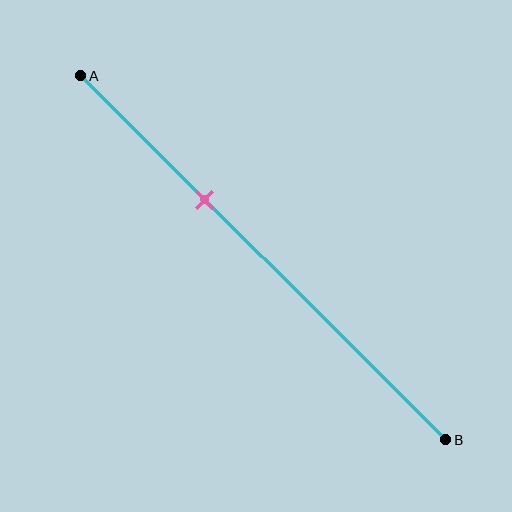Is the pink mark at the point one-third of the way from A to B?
Yes, the mark is approximately at the one-third point.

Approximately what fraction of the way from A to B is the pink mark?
The pink mark is approximately 35% of the way from A to B.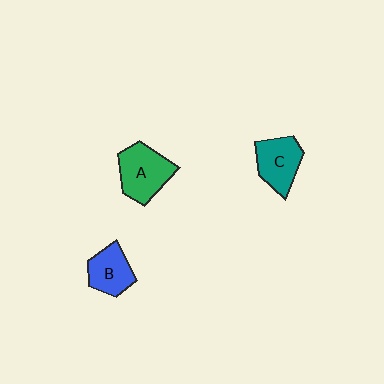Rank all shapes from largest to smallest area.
From largest to smallest: A (green), C (teal), B (blue).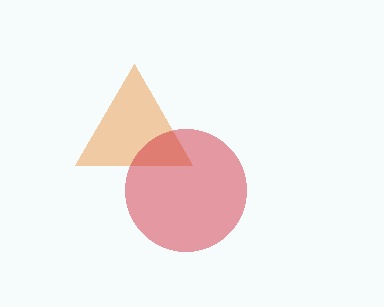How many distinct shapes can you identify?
There are 2 distinct shapes: an orange triangle, a red circle.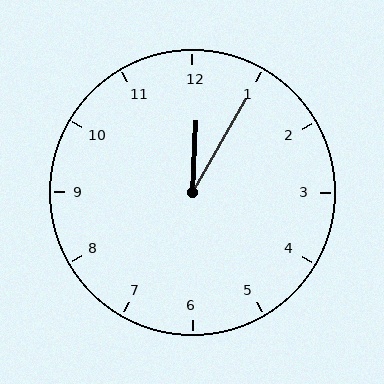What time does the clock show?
12:05.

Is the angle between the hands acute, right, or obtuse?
It is acute.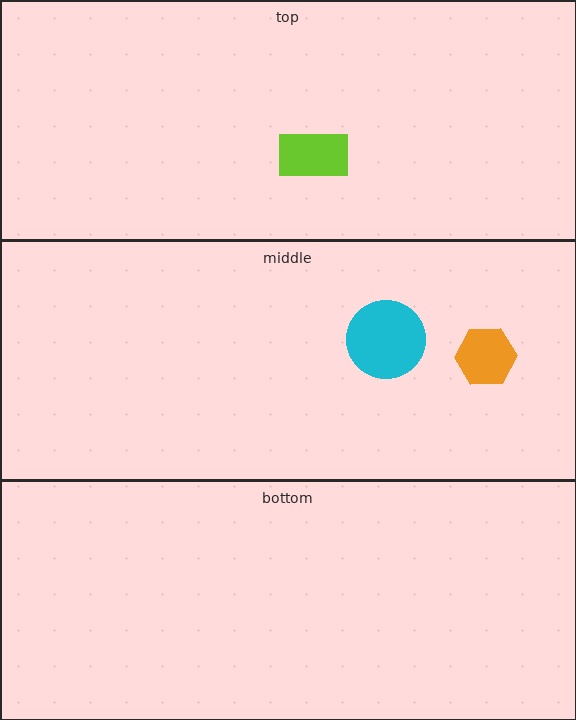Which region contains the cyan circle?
The middle region.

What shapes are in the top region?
The lime rectangle.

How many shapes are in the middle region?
2.